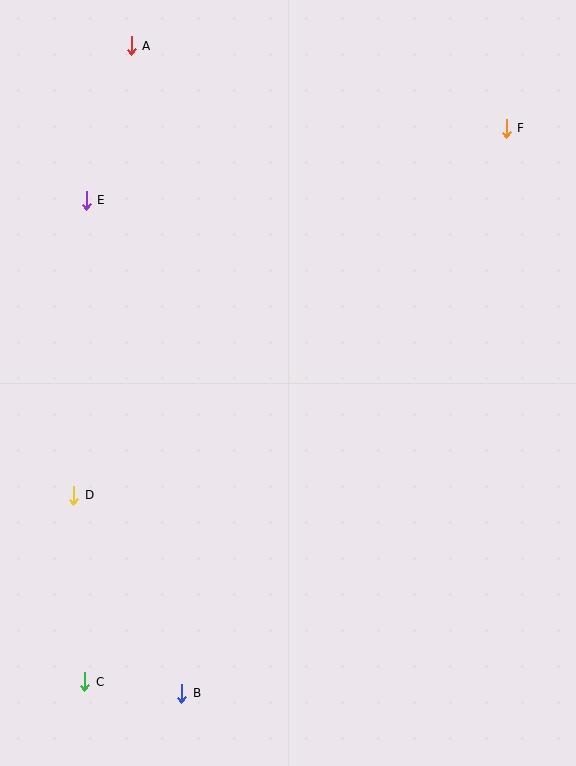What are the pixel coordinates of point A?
Point A is at (131, 46).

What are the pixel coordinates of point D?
Point D is at (74, 495).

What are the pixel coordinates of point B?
Point B is at (182, 693).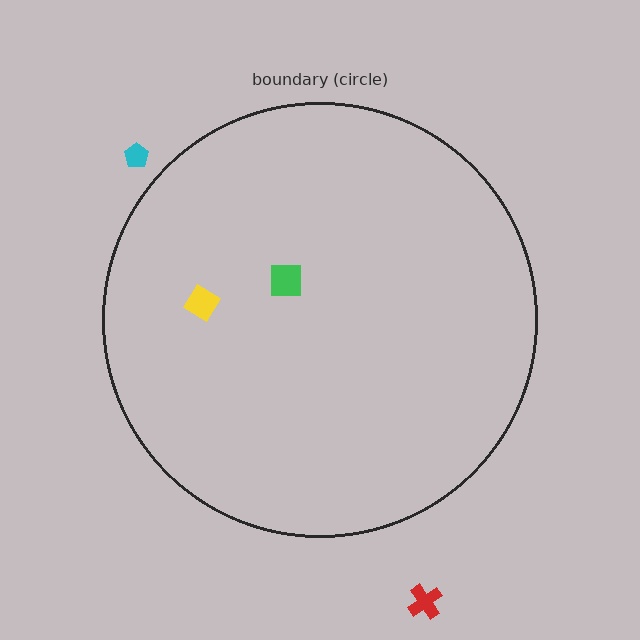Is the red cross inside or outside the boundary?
Outside.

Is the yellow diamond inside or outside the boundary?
Inside.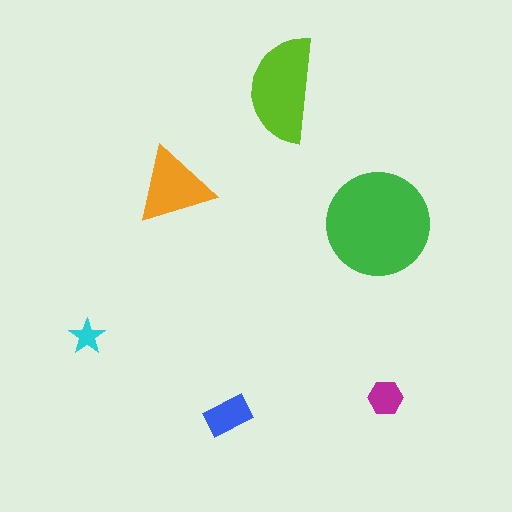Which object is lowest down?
The blue rectangle is bottommost.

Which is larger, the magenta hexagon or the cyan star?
The magenta hexagon.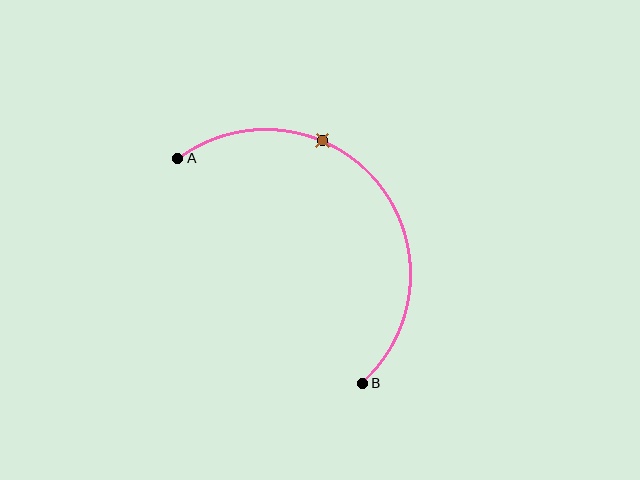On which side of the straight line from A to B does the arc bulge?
The arc bulges above and to the right of the straight line connecting A and B.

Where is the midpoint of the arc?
The arc midpoint is the point on the curve farthest from the straight line joining A and B. It sits above and to the right of that line.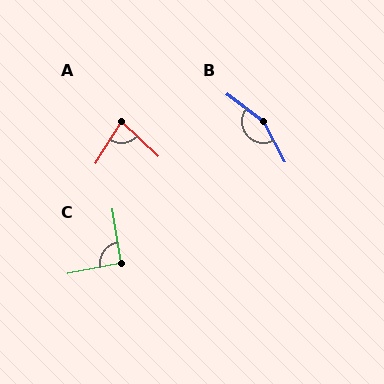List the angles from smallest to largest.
A (79°), C (92°), B (155°).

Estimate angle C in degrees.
Approximately 92 degrees.